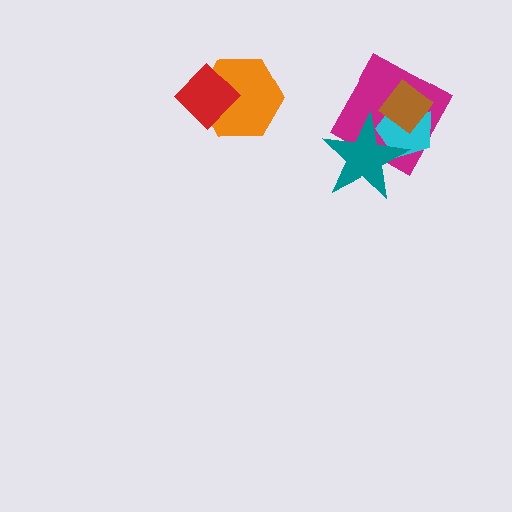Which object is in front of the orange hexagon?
The red diamond is in front of the orange hexagon.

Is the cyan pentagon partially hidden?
Yes, it is partially covered by another shape.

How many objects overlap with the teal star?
3 objects overlap with the teal star.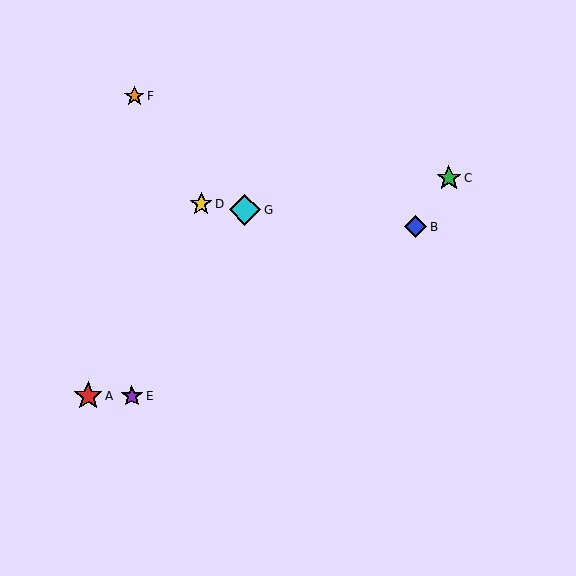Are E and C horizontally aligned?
No, E is at y≈396 and C is at y≈178.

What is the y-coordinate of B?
Object B is at y≈227.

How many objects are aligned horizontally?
2 objects (A, E) are aligned horizontally.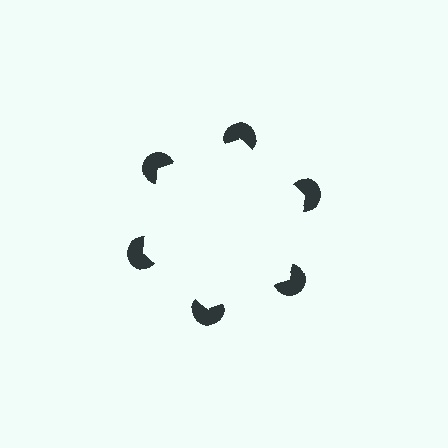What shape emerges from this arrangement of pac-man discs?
An illusory hexagon — its edges are inferred from the aligned wedge cuts in the pac-man discs, not physically drawn.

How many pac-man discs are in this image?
There are 6 — one at each vertex of the illusory hexagon.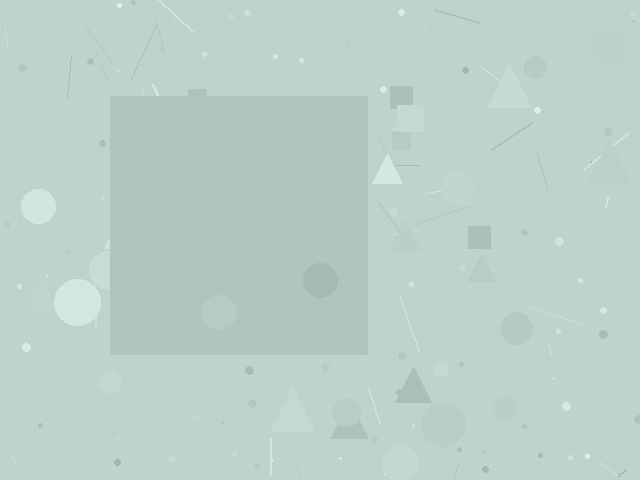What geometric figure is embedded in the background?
A square is embedded in the background.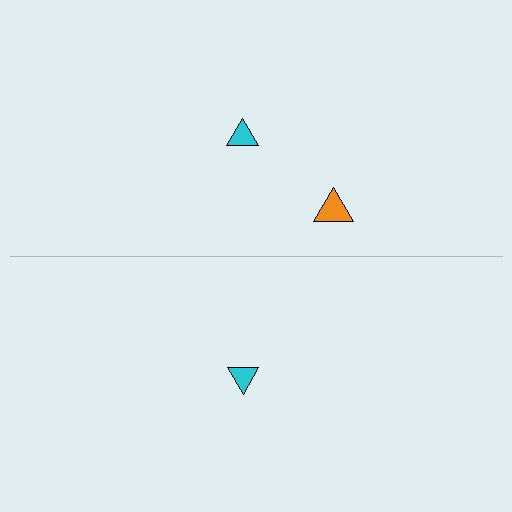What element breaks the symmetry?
A orange triangle is missing from the bottom side.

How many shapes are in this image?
There are 3 shapes in this image.